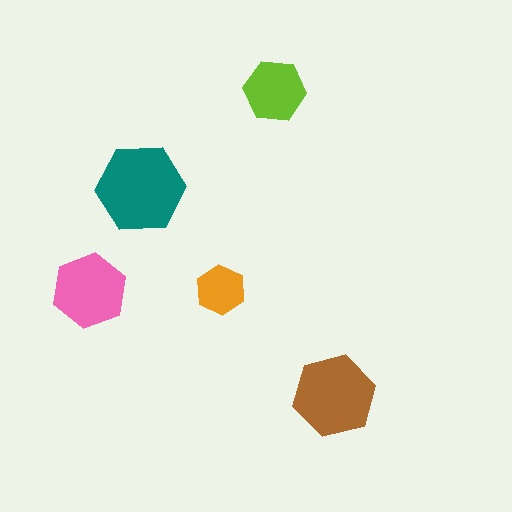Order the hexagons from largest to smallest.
the teal one, the brown one, the pink one, the lime one, the orange one.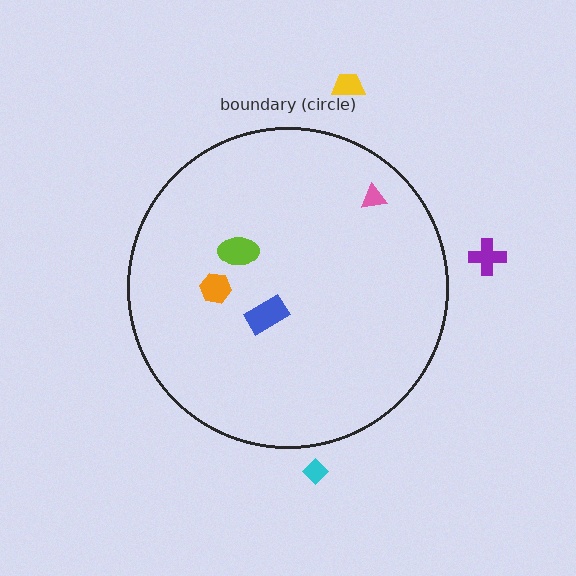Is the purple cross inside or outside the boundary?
Outside.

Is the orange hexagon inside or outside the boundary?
Inside.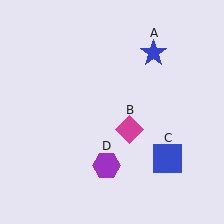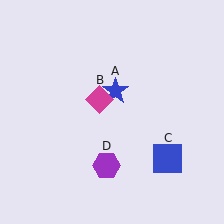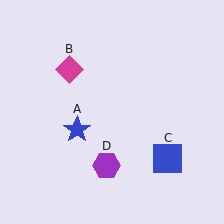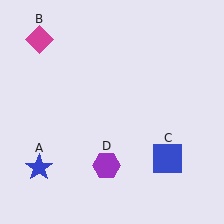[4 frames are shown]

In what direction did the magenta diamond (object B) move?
The magenta diamond (object B) moved up and to the left.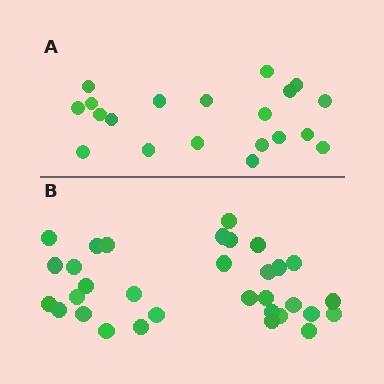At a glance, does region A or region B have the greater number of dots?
Region B (the bottom region) has more dots.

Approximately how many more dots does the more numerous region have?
Region B has roughly 12 or so more dots than region A.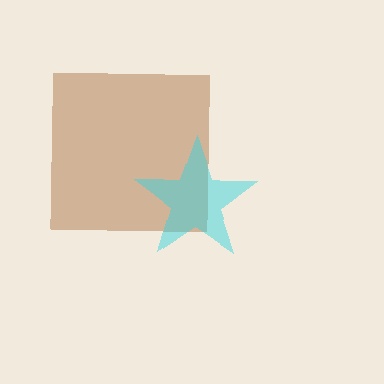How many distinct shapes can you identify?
There are 2 distinct shapes: a brown square, a cyan star.